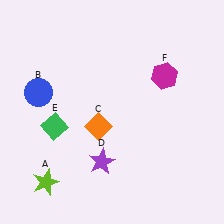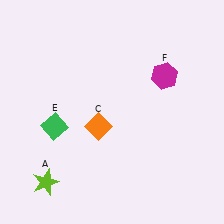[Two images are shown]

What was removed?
The purple star (D), the blue circle (B) were removed in Image 2.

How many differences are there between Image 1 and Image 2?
There are 2 differences between the two images.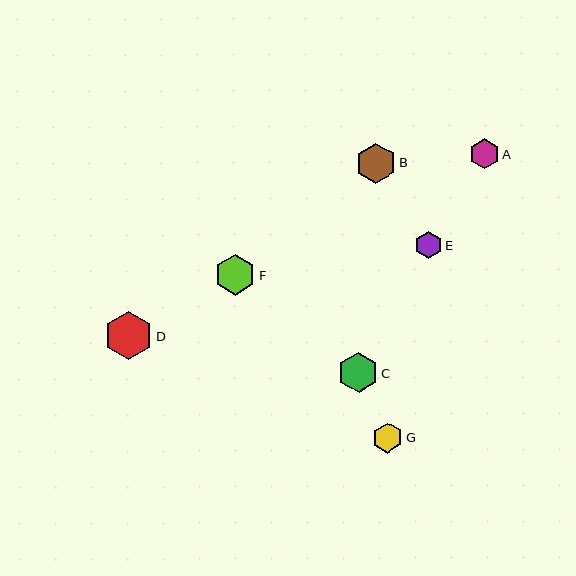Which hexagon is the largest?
Hexagon D is the largest with a size of approximately 48 pixels.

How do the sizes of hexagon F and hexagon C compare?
Hexagon F and hexagon C are approximately the same size.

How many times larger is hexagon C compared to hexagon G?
Hexagon C is approximately 1.3 times the size of hexagon G.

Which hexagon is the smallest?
Hexagon E is the smallest with a size of approximately 27 pixels.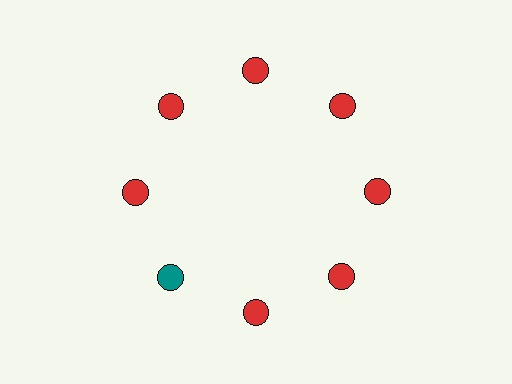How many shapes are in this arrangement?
There are 8 shapes arranged in a ring pattern.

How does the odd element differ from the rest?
It has a different color: teal instead of red.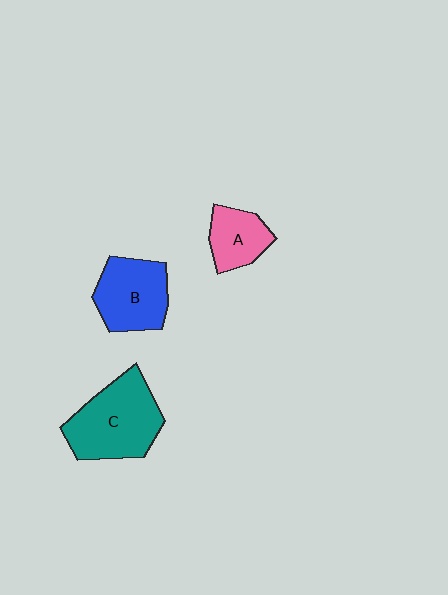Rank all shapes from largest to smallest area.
From largest to smallest: C (teal), B (blue), A (pink).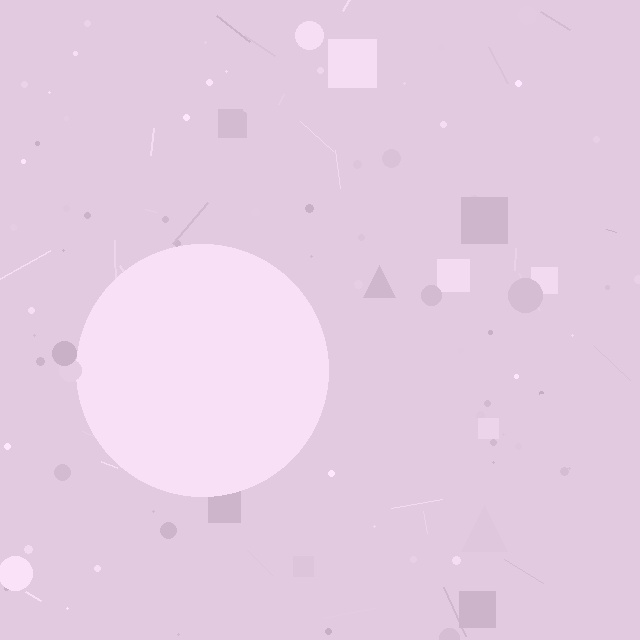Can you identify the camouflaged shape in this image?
The camouflaged shape is a circle.